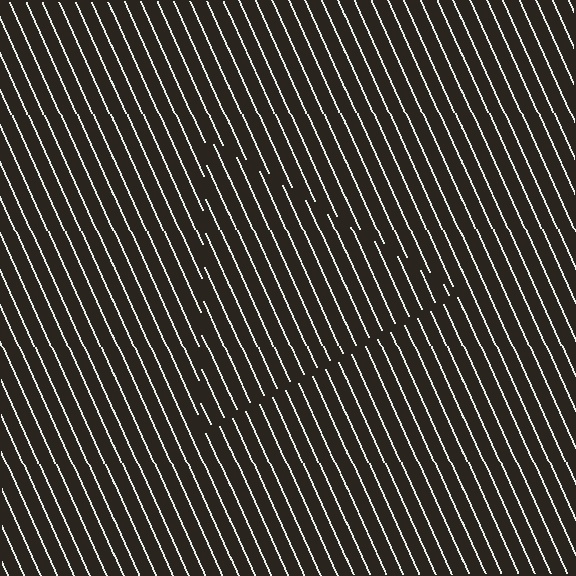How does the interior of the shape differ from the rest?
The interior of the shape contains the same grating, shifted by half a period — the contour is defined by the phase discontinuity where line-ends from the inner and outer gratings abut.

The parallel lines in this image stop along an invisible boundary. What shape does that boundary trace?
An illusory triangle. The interior of the shape contains the same grating, shifted by half a period — the contour is defined by the phase discontinuity where line-ends from the inner and outer gratings abut.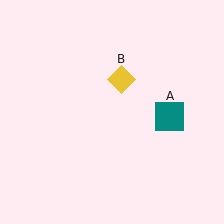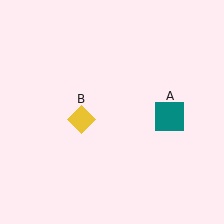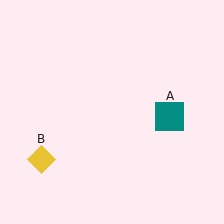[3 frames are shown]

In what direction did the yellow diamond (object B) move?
The yellow diamond (object B) moved down and to the left.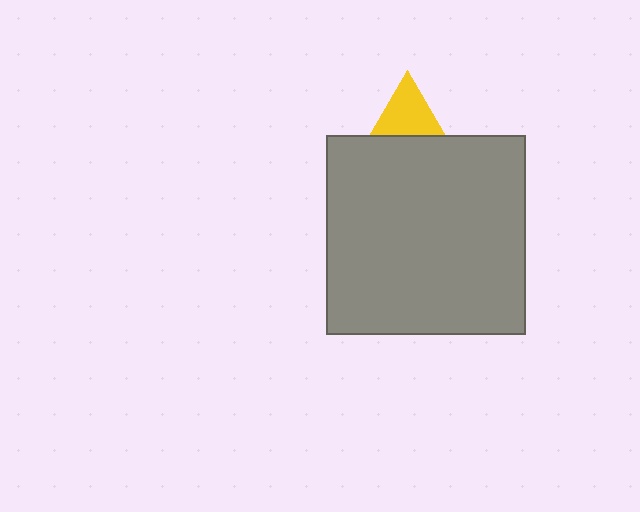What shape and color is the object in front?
The object in front is a gray square.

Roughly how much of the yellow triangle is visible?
About half of it is visible (roughly 49%).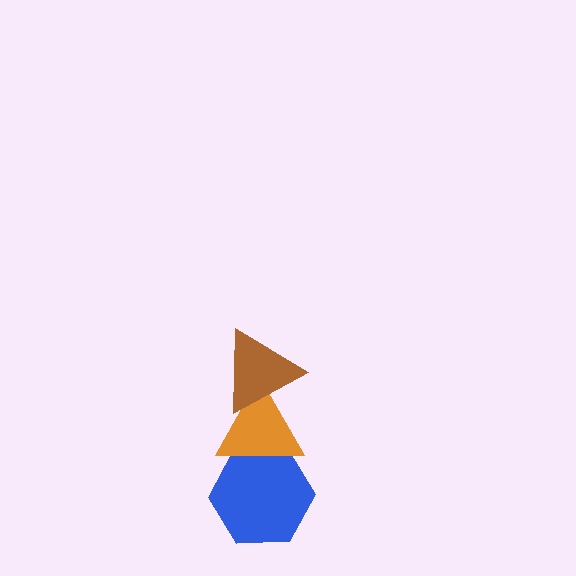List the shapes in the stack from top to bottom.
From top to bottom: the brown triangle, the orange triangle, the blue hexagon.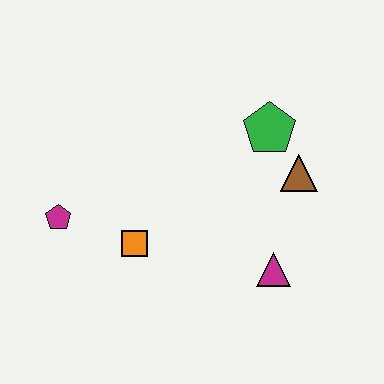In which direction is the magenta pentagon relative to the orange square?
The magenta pentagon is to the left of the orange square.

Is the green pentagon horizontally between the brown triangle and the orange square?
Yes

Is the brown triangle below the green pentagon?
Yes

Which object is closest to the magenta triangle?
The brown triangle is closest to the magenta triangle.